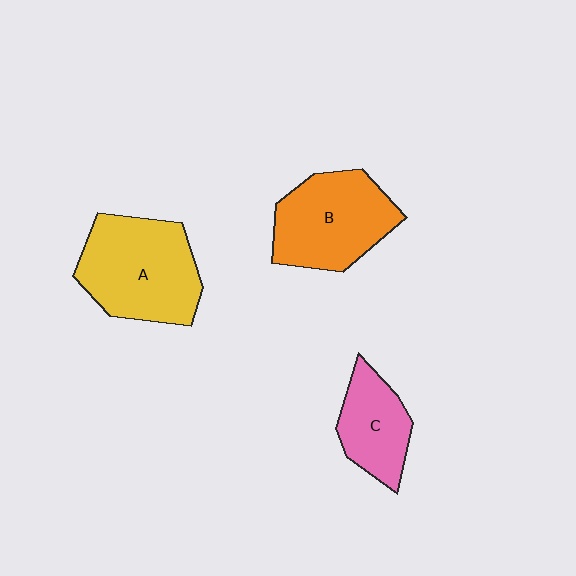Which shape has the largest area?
Shape A (yellow).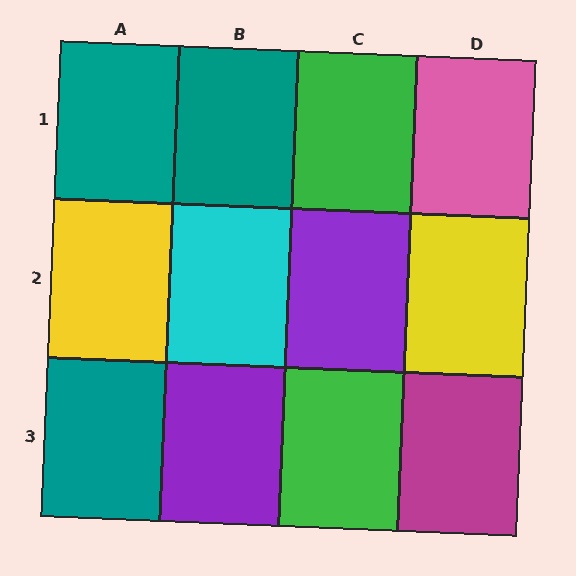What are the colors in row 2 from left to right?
Yellow, cyan, purple, yellow.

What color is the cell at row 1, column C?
Green.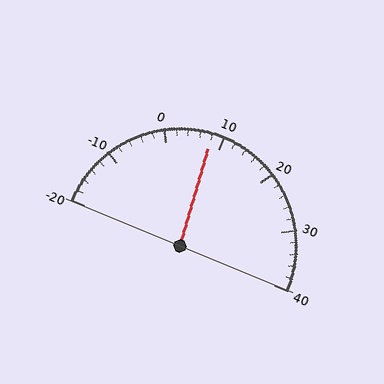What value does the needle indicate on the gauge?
The needle indicates approximately 8.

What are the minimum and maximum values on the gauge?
The gauge ranges from -20 to 40.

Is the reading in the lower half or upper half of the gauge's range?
The reading is in the lower half of the range (-20 to 40).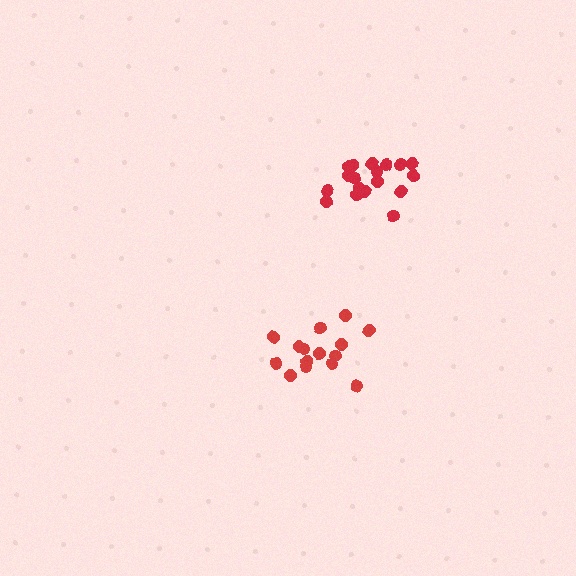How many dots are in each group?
Group 1: 15 dots, Group 2: 18 dots (33 total).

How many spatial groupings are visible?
There are 2 spatial groupings.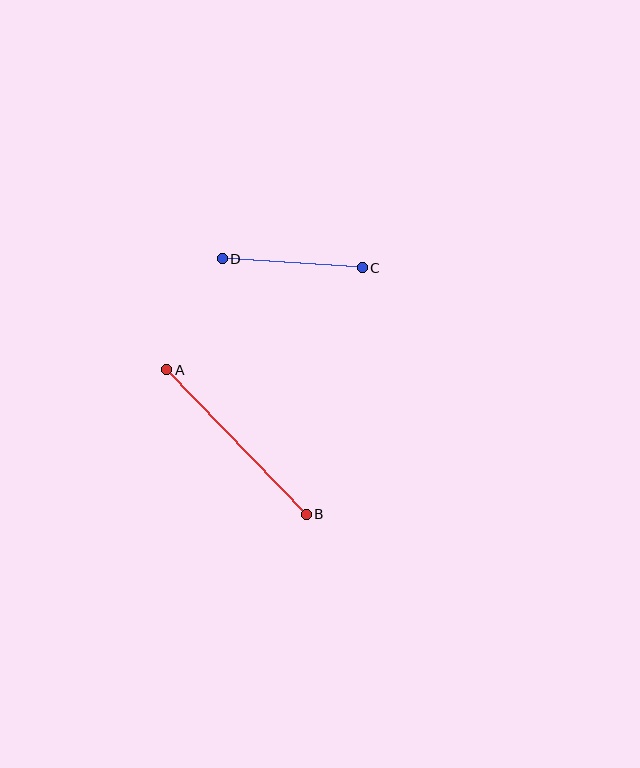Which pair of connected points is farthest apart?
Points A and B are farthest apart.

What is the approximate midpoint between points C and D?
The midpoint is at approximately (292, 263) pixels.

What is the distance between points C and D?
The distance is approximately 141 pixels.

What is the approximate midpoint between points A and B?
The midpoint is at approximately (236, 442) pixels.